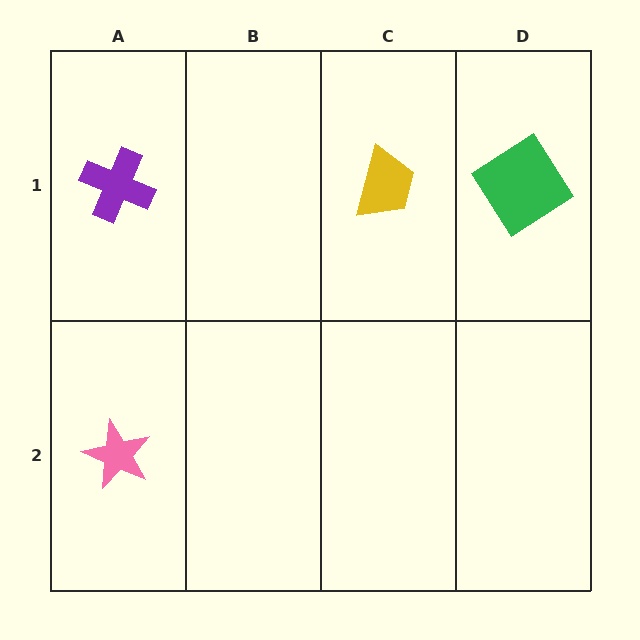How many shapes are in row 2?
1 shape.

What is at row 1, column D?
A green diamond.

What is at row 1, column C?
A yellow trapezoid.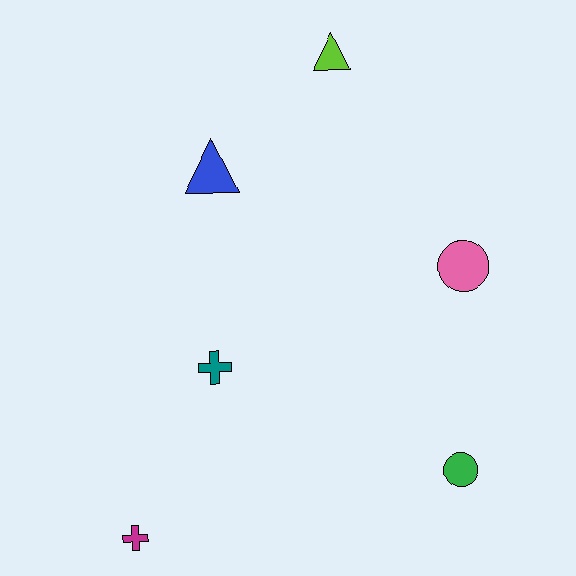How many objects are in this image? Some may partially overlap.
There are 6 objects.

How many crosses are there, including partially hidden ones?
There are 2 crosses.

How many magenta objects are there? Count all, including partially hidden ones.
There is 1 magenta object.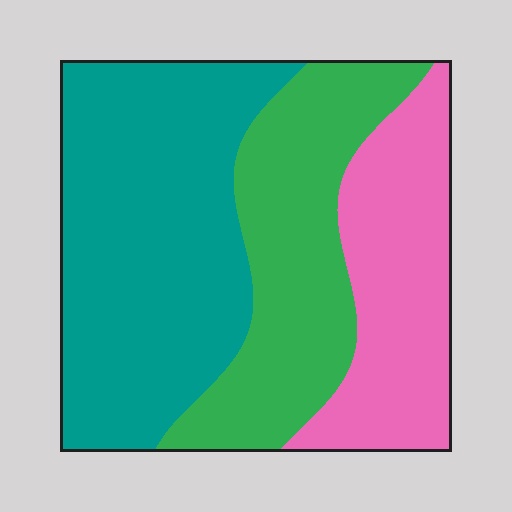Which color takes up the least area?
Pink, at roughly 25%.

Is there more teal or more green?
Teal.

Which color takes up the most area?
Teal, at roughly 45%.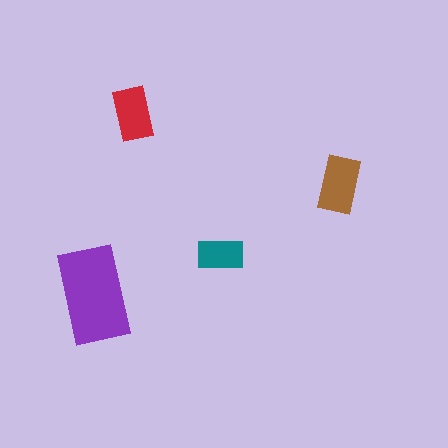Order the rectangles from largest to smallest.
the purple one, the brown one, the red one, the teal one.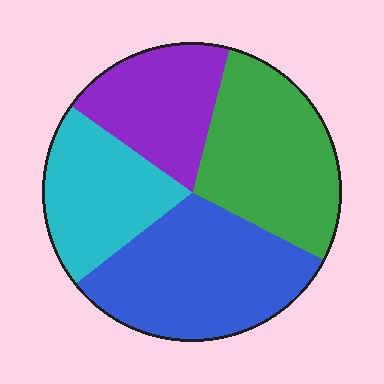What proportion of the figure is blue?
Blue takes up between a sixth and a third of the figure.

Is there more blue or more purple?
Blue.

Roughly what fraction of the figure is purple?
Purple takes up about one fifth (1/5) of the figure.